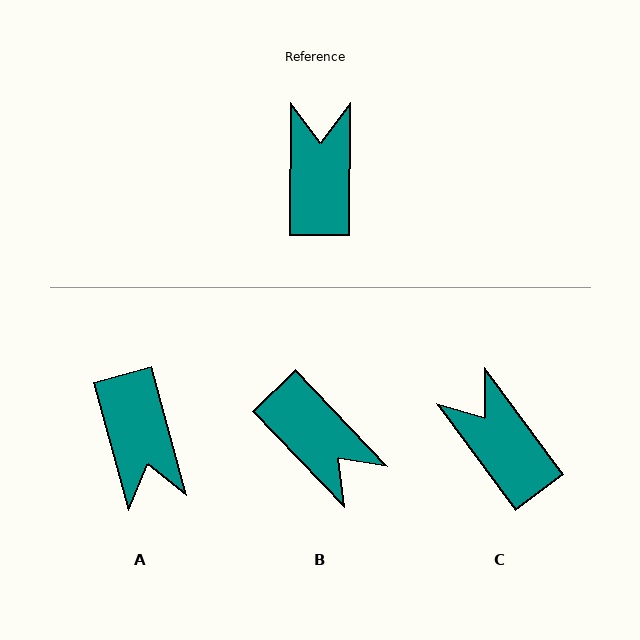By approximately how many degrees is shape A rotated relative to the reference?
Approximately 165 degrees clockwise.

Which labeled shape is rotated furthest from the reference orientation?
A, about 165 degrees away.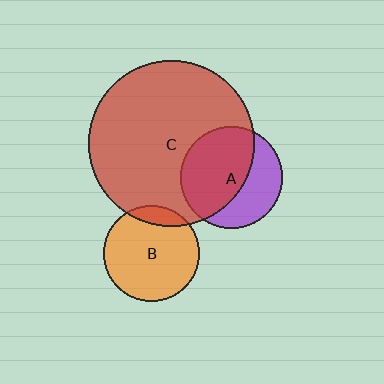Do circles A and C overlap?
Yes.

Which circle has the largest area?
Circle C (red).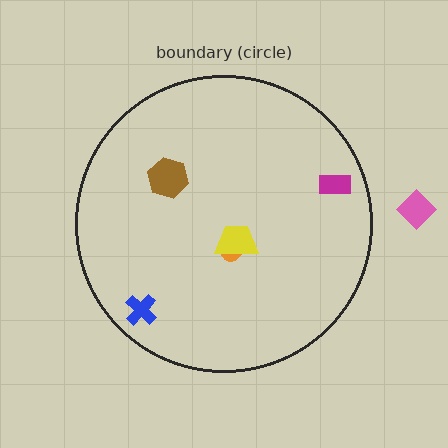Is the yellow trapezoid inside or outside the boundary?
Inside.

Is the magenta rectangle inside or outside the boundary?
Inside.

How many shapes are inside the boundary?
5 inside, 1 outside.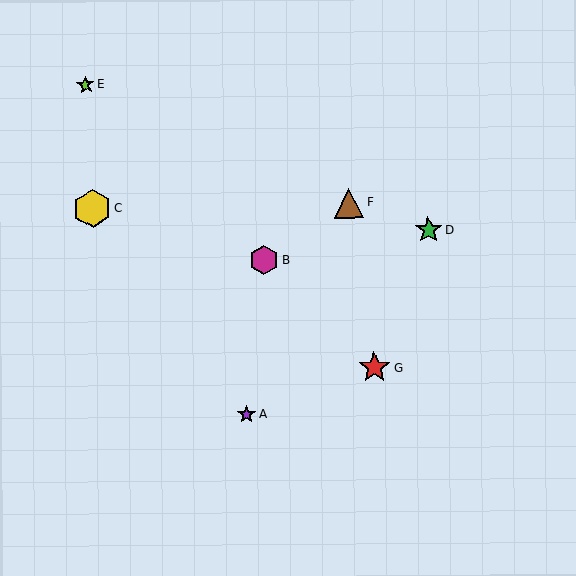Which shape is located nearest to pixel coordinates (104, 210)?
The yellow hexagon (labeled C) at (93, 209) is nearest to that location.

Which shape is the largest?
The yellow hexagon (labeled C) is the largest.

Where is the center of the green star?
The center of the green star is at (428, 230).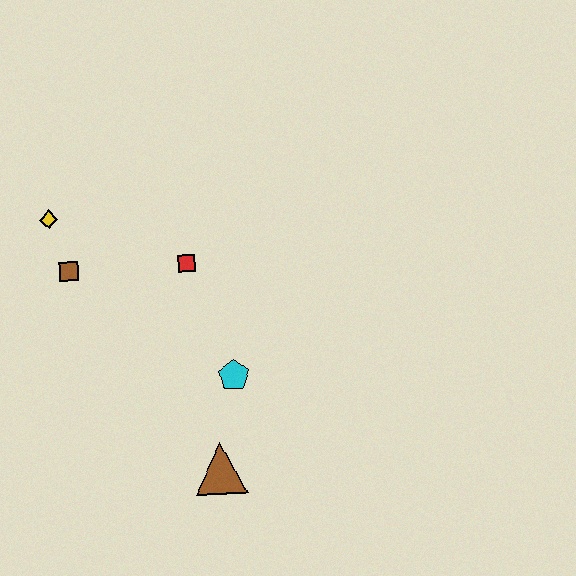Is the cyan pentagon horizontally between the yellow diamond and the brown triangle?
No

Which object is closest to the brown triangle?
The cyan pentagon is closest to the brown triangle.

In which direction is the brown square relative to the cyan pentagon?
The brown square is to the left of the cyan pentagon.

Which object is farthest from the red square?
The brown triangle is farthest from the red square.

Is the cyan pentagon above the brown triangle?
Yes